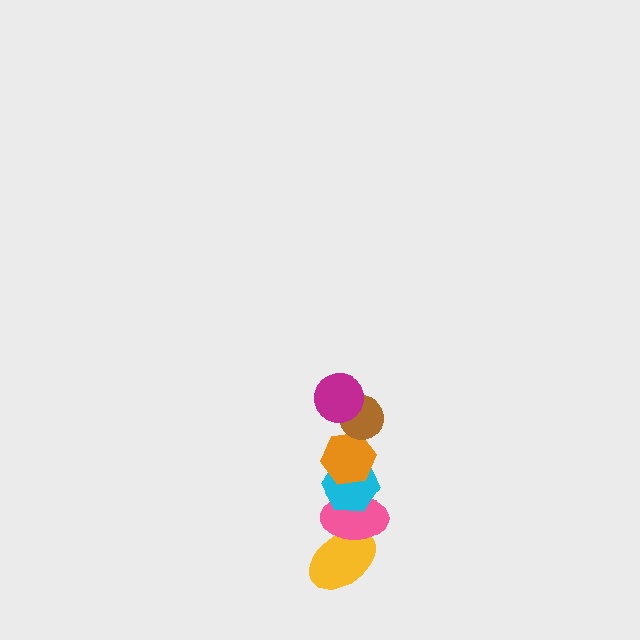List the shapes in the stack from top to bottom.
From top to bottom: the magenta circle, the brown circle, the orange hexagon, the cyan hexagon, the pink ellipse, the yellow ellipse.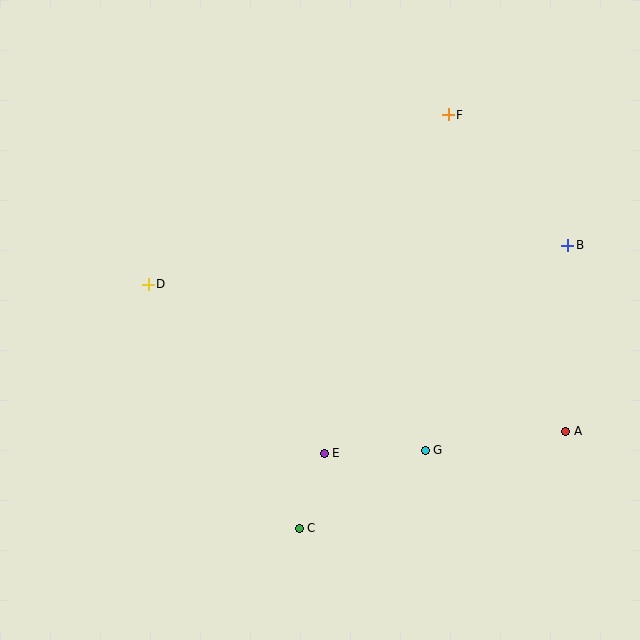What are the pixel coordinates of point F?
Point F is at (448, 115).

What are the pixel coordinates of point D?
Point D is at (148, 284).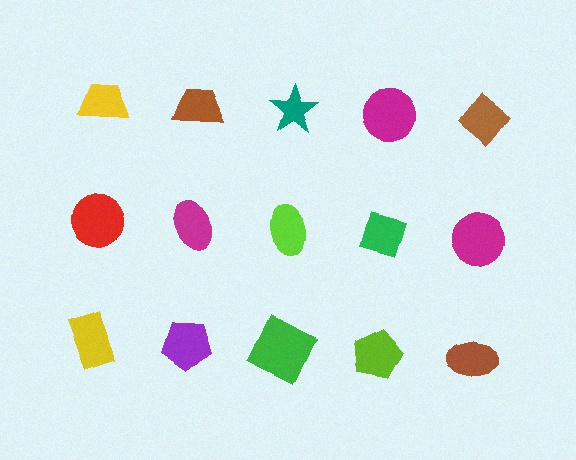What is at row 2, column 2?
A magenta ellipse.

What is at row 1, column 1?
A yellow trapezoid.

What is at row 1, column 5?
A brown diamond.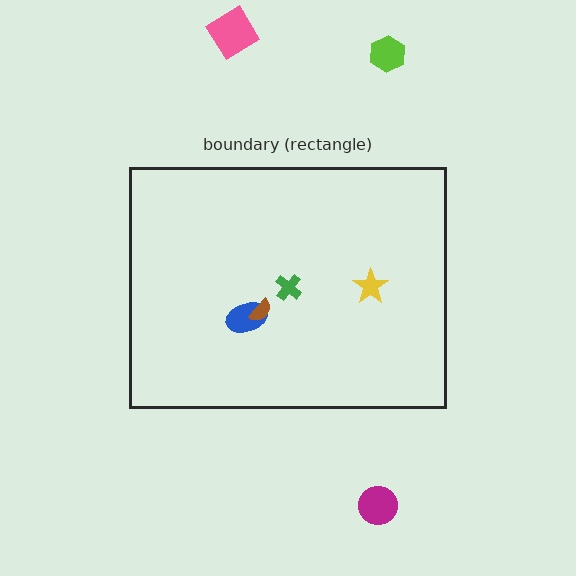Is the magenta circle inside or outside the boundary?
Outside.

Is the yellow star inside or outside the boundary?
Inside.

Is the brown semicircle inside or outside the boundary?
Inside.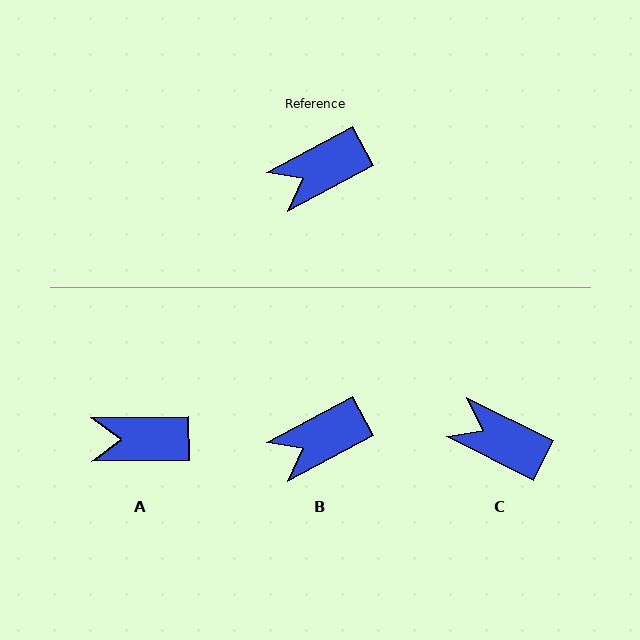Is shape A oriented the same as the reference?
No, it is off by about 27 degrees.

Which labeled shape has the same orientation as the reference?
B.